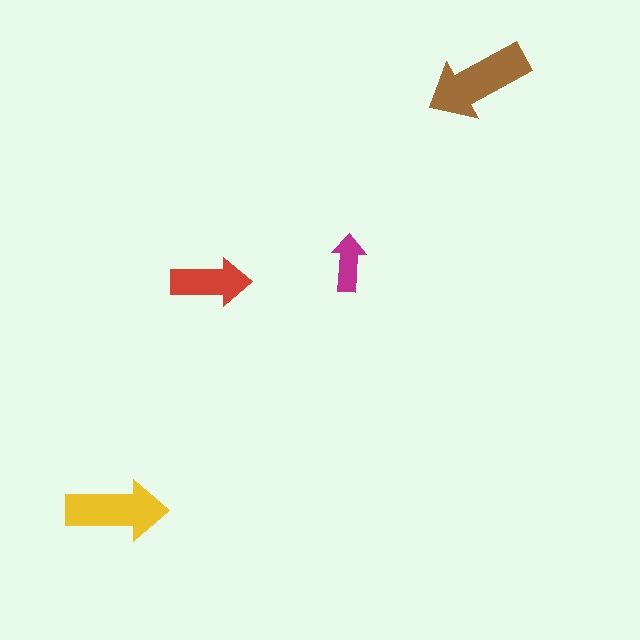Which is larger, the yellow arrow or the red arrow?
The yellow one.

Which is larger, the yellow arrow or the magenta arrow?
The yellow one.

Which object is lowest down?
The yellow arrow is bottommost.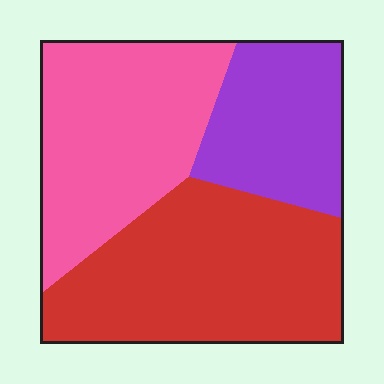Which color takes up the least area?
Purple, at roughly 25%.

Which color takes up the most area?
Red, at roughly 40%.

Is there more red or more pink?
Red.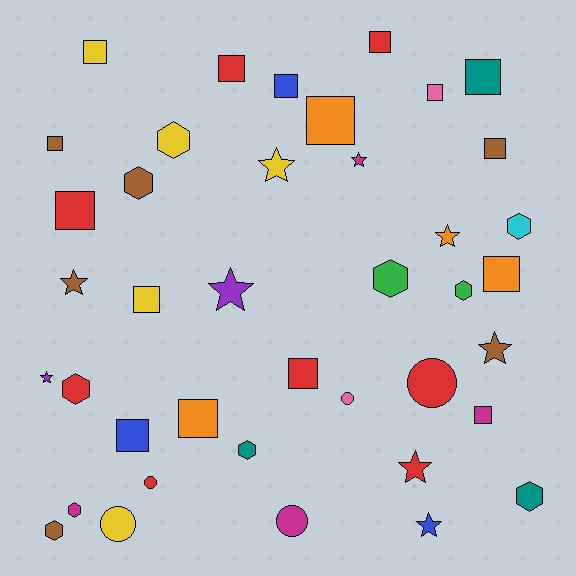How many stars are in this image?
There are 9 stars.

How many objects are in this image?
There are 40 objects.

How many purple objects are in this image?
There are 2 purple objects.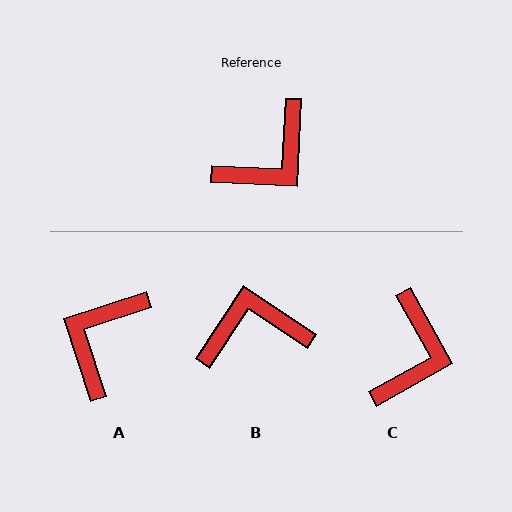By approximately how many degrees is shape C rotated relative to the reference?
Approximately 32 degrees counter-clockwise.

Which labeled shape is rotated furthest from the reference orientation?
A, about 159 degrees away.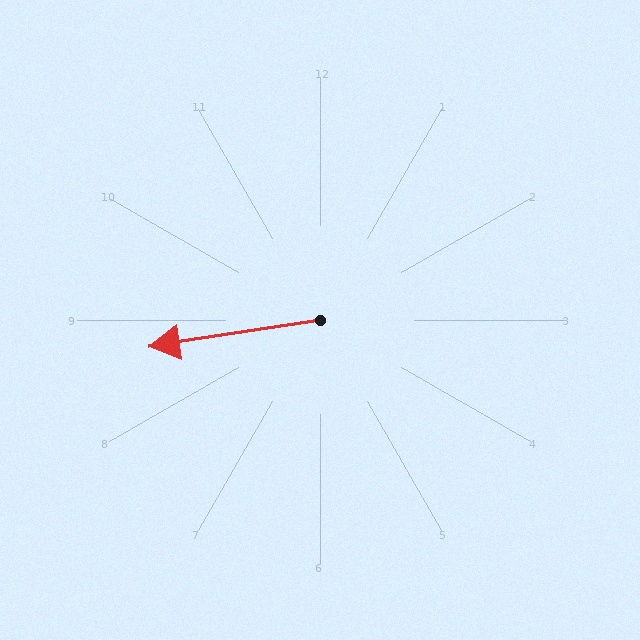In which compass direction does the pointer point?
West.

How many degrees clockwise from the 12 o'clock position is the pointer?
Approximately 261 degrees.